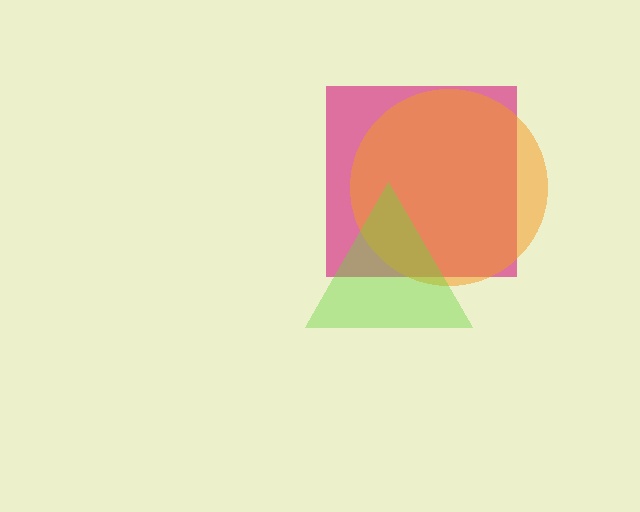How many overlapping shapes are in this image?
There are 3 overlapping shapes in the image.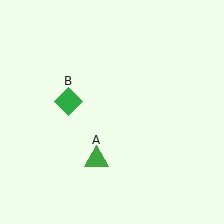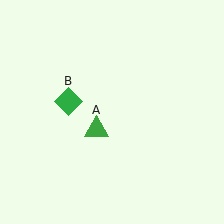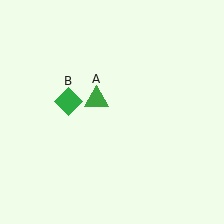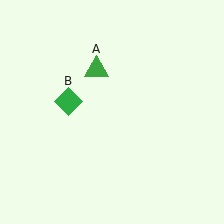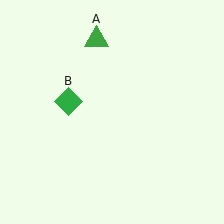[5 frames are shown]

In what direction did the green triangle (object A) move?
The green triangle (object A) moved up.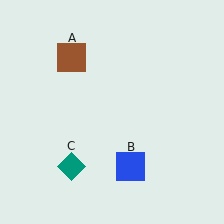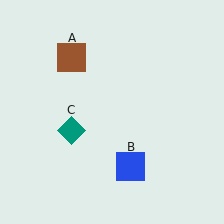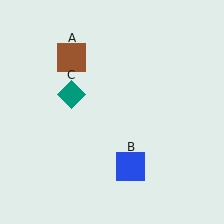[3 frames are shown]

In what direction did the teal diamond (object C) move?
The teal diamond (object C) moved up.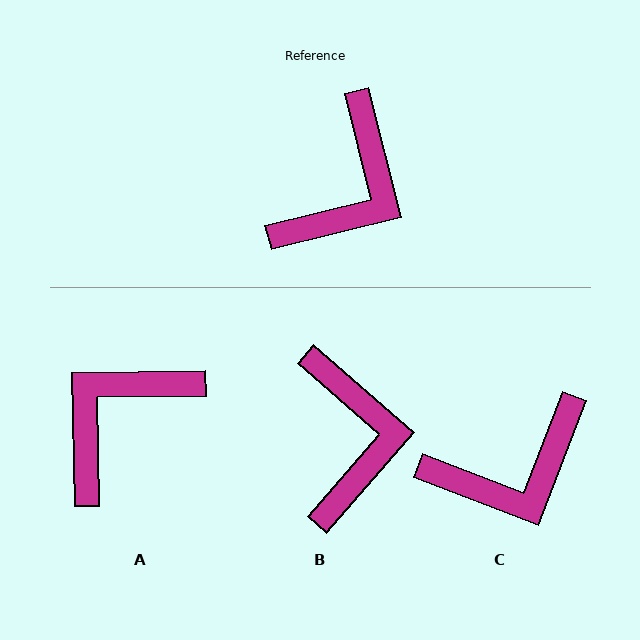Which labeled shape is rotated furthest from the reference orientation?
A, about 167 degrees away.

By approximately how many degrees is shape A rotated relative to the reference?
Approximately 167 degrees counter-clockwise.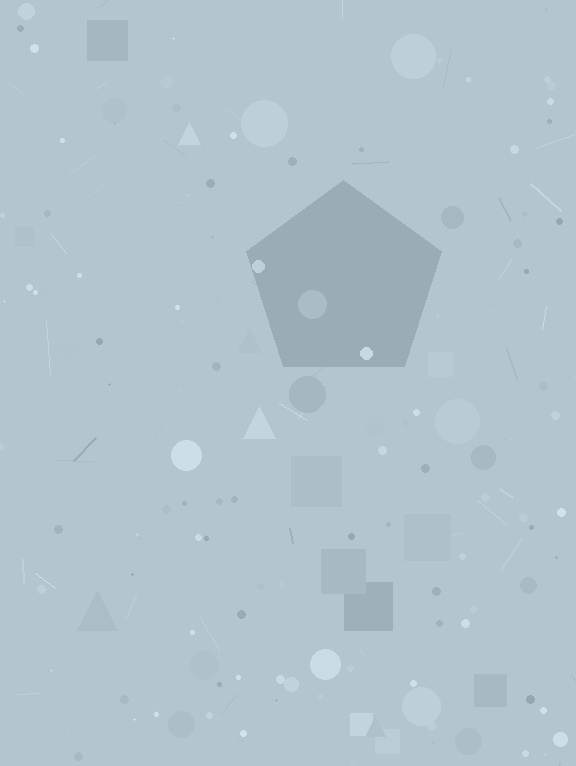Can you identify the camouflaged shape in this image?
The camouflaged shape is a pentagon.